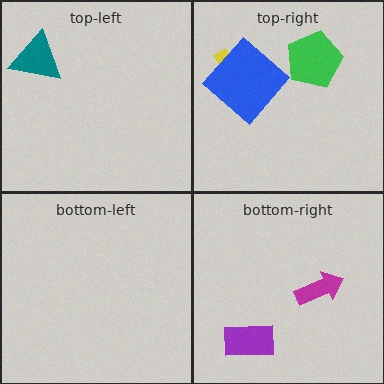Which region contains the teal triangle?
The top-left region.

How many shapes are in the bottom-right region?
2.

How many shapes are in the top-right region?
3.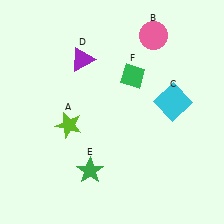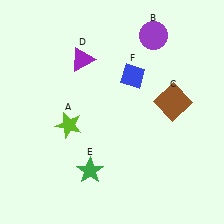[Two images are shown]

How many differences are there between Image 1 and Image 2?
There are 3 differences between the two images.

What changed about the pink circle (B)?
In Image 1, B is pink. In Image 2, it changed to purple.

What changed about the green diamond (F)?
In Image 1, F is green. In Image 2, it changed to blue.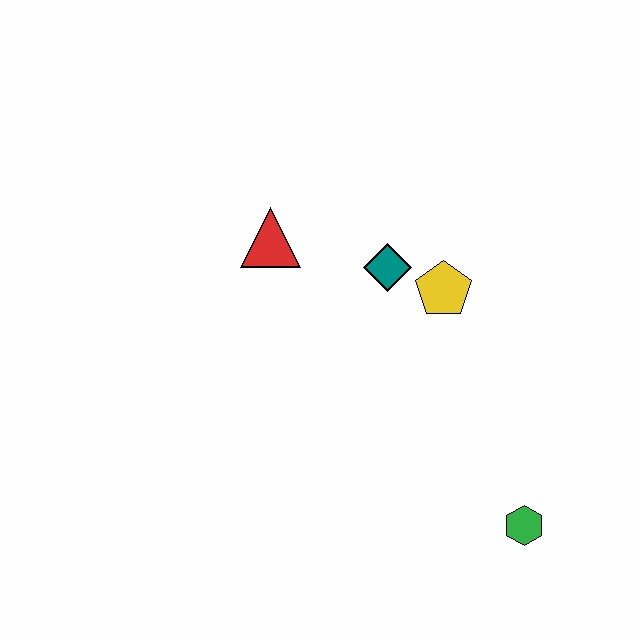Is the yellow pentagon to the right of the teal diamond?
Yes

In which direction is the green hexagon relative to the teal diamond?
The green hexagon is below the teal diamond.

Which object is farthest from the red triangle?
The green hexagon is farthest from the red triangle.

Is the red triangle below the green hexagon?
No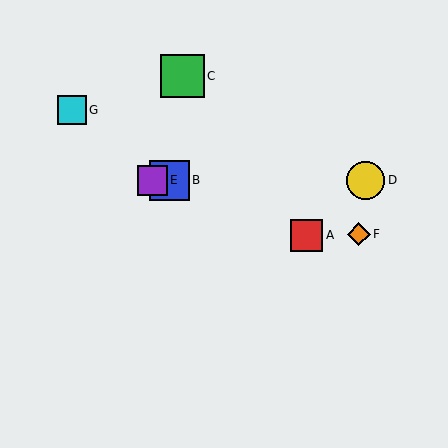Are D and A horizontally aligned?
No, D is at y≈180 and A is at y≈235.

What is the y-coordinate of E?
Object E is at y≈180.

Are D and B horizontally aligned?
Yes, both are at y≈180.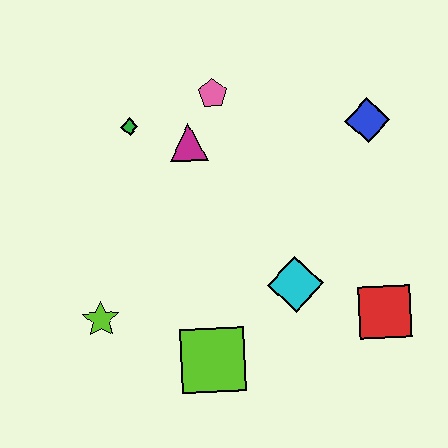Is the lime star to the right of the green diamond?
No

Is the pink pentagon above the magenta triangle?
Yes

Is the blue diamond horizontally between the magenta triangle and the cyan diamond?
No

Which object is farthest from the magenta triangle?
The red square is farthest from the magenta triangle.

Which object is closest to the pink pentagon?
The magenta triangle is closest to the pink pentagon.